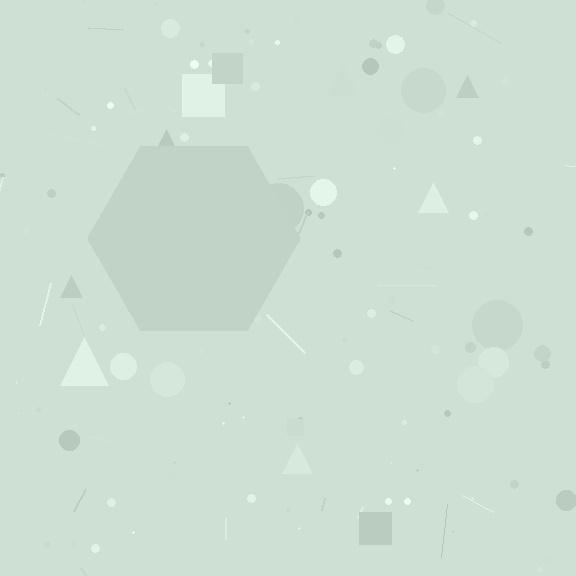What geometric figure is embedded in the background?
A hexagon is embedded in the background.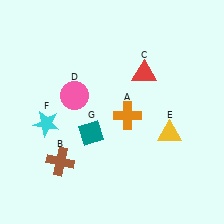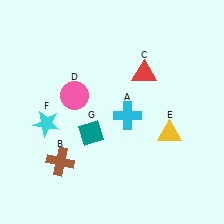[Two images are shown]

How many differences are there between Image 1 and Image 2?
There is 1 difference between the two images.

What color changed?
The cross (A) changed from orange in Image 1 to cyan in Image 2.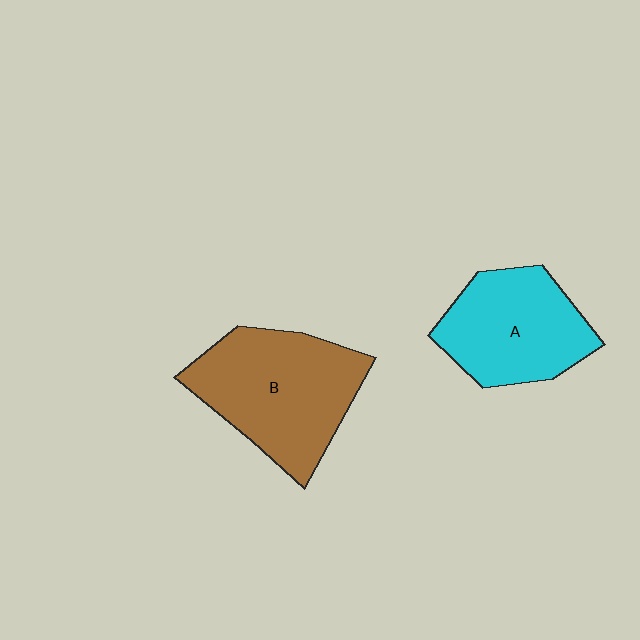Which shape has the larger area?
Shape B (brown).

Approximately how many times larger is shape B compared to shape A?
Approximately 1.3 times.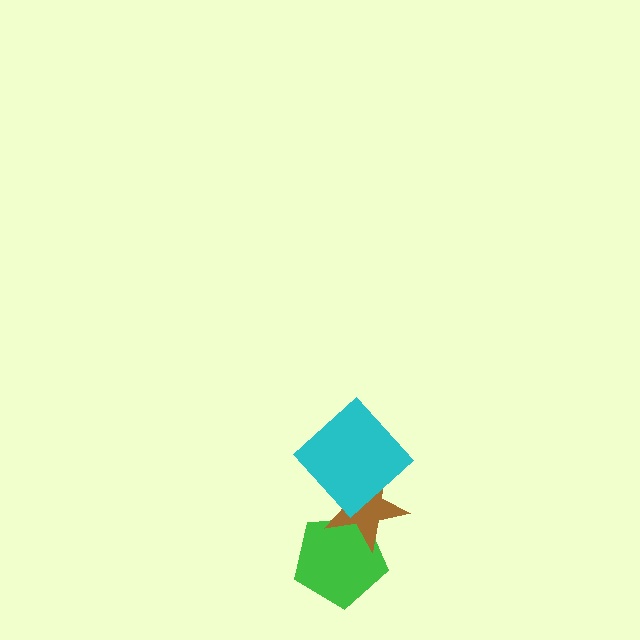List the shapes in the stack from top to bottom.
From top to bottom: the cyan diamond, the brown star, the green pentagon.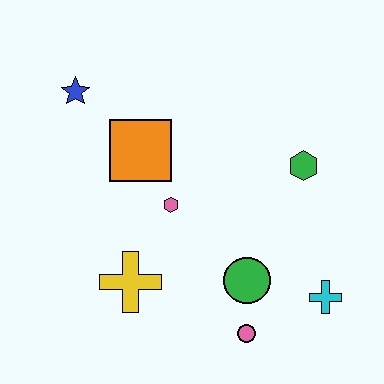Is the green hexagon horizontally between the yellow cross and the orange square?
No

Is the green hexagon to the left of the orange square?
No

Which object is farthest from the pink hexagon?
The cyan cross is farthest from the pink hexagon.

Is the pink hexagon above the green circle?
Yes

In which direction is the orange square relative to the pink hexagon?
The orange square is above the pink hexagon.